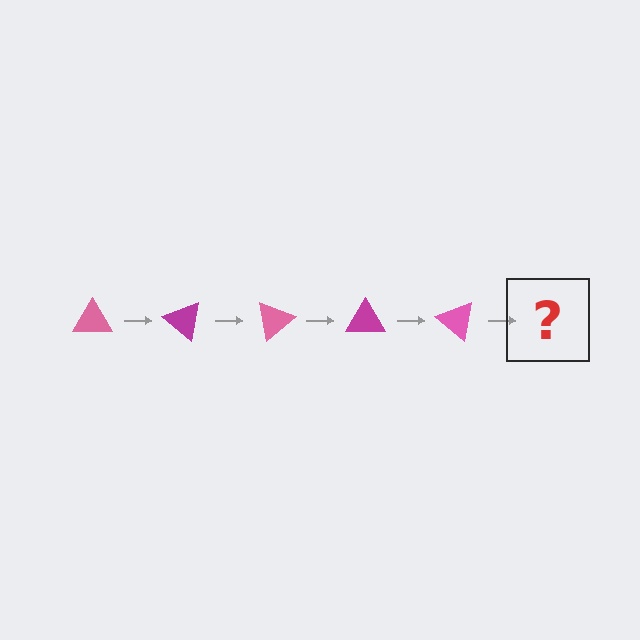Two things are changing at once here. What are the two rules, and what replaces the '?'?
The two rules are that it rotates 40 degrees each step and the color cycles through pink and magenta. The '?' should be a magenta triangle, rotated 200 degrees from the start.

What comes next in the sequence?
The next element should be a magenta triangle, rotated 200 degrees from the start.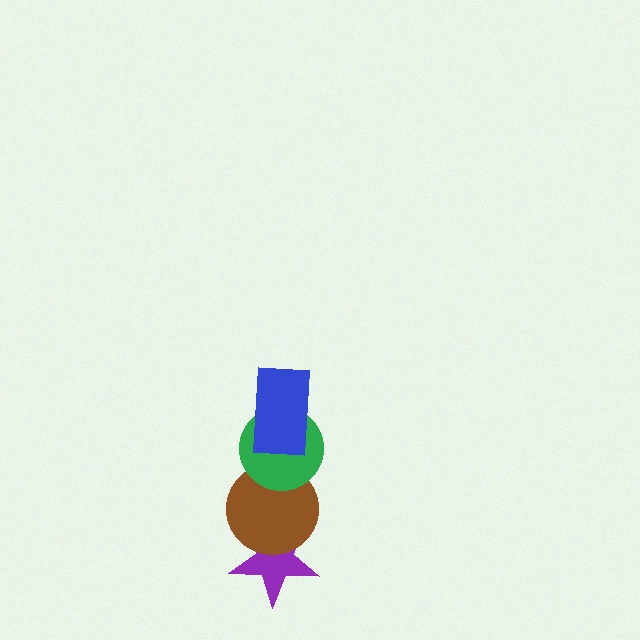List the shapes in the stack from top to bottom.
From top to bottom: the blue rectangle, the green circle, the brown circle, the purple star.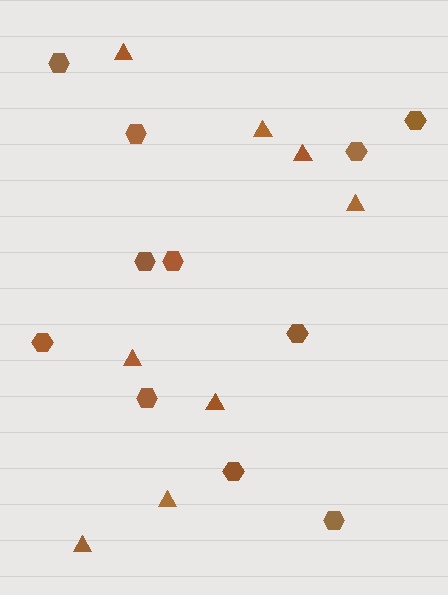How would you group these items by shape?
There are 2 groups: one group of hexagons (11) and one group of triangles (8).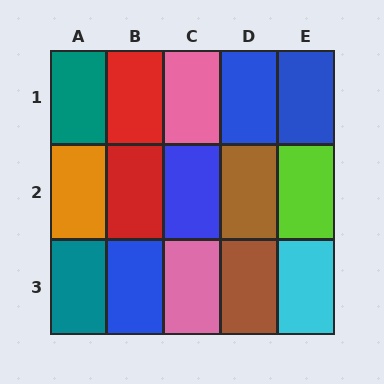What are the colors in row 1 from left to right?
Teal, red, pink, blue, blue.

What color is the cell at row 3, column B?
Blue.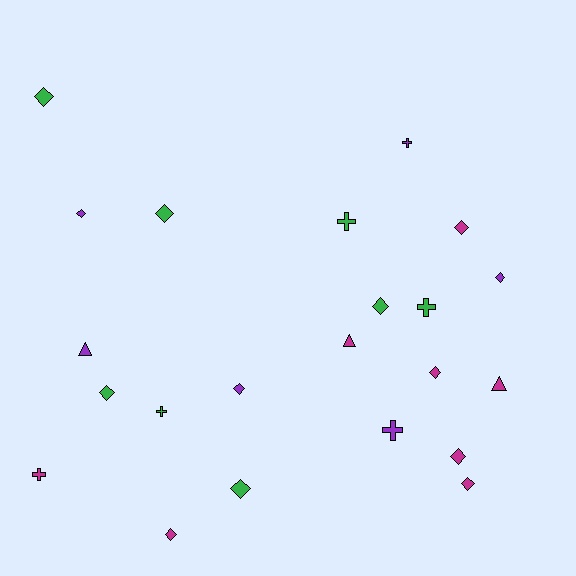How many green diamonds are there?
There are 5 green diamonds.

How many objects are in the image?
There are 22 objects.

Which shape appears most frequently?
Diamond, with 13 objects.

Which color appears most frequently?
Green, with 8 objects.